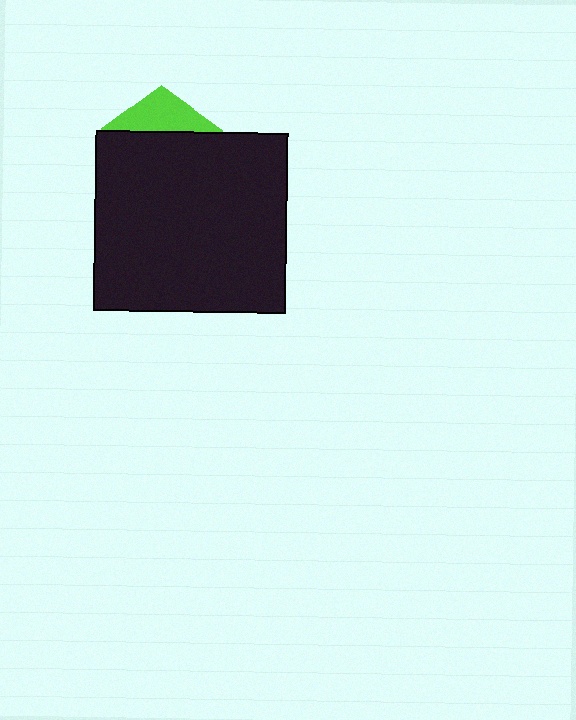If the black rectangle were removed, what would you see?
You would see the complete lime pentagon.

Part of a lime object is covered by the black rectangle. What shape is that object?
It is a pentagon.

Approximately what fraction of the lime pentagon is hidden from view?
Roughly 70% of the lime pentagon is hidden behind the black rectangle.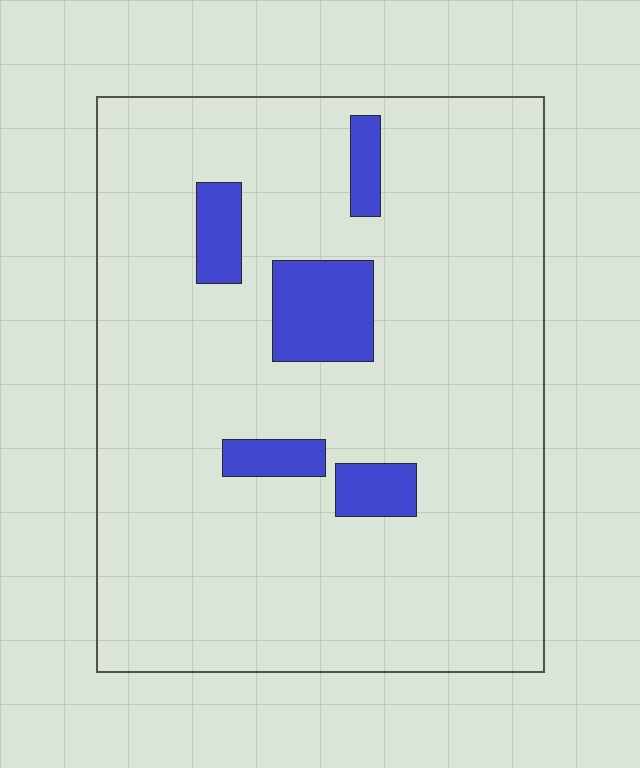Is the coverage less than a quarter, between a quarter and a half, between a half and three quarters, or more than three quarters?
Less than a quarter.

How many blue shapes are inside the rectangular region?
5.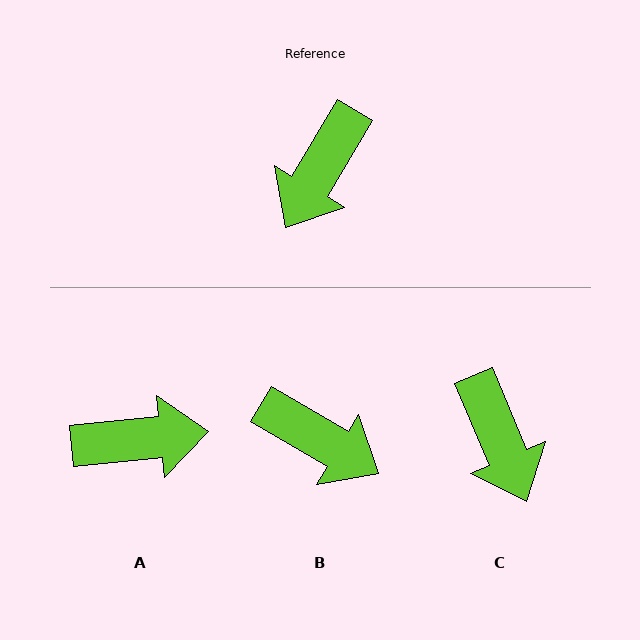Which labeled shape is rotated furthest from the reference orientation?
A, about 126 degrees away.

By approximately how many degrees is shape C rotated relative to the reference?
Approximately 54 degrees counter-clockwise.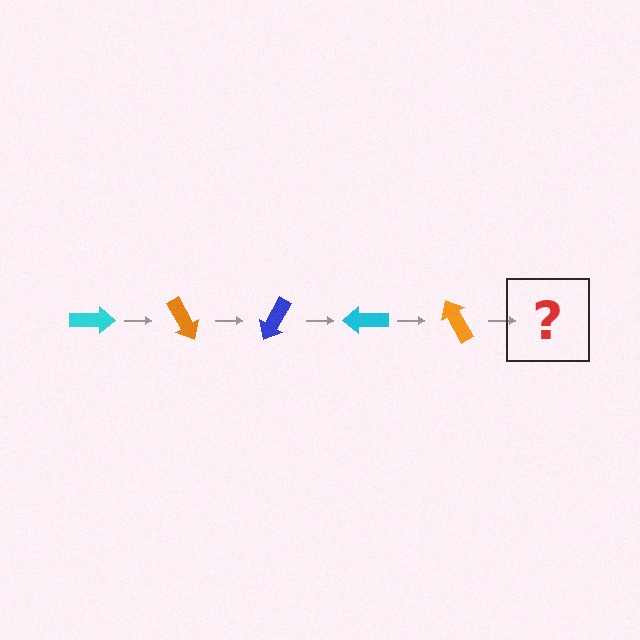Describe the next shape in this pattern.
It should be a blue arrow, rotated 300 degrees from the start.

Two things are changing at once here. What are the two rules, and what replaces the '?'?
The two rules are that it rotates 60 degrees each step and the color cycles through cyan, orange, and blue. The '?' should be a blue arrow, rotated 300 degrees from the start.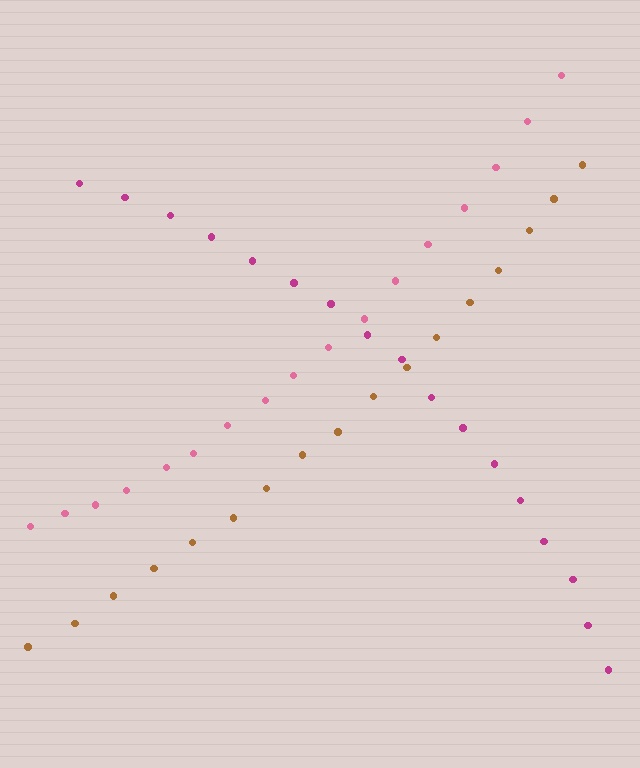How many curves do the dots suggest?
There are 3 distinct paths.